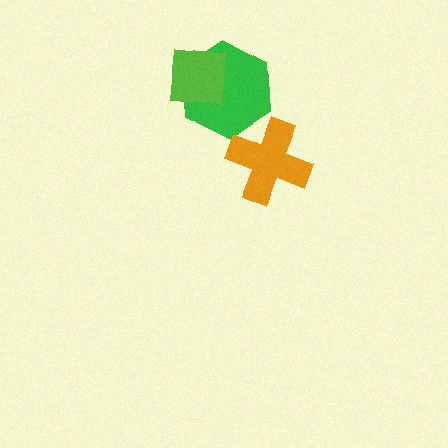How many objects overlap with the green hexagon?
1 object overlaps with the green hexagon.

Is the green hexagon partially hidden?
Yes, it is partially covered by another shape.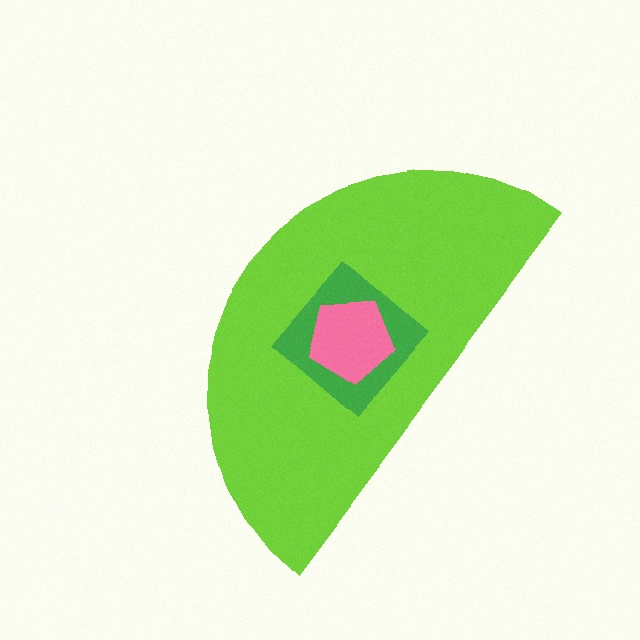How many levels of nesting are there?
3.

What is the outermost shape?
The lime semicircle.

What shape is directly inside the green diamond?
The pink pentagon.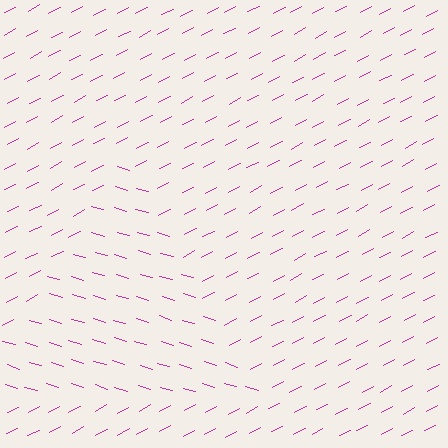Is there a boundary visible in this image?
Yes, there is a texture boundary formed by a change in line orientation.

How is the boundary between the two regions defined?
The boundary is defined purely by a change in line orientation (approximately 45 degrees difference). All lines are the same color and thickness.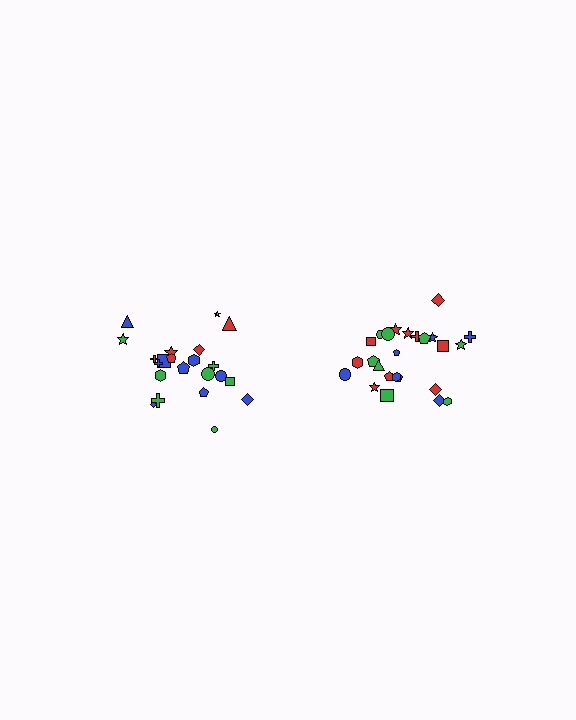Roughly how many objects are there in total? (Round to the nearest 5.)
Roughly 45 objects in total.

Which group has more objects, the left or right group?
The right group.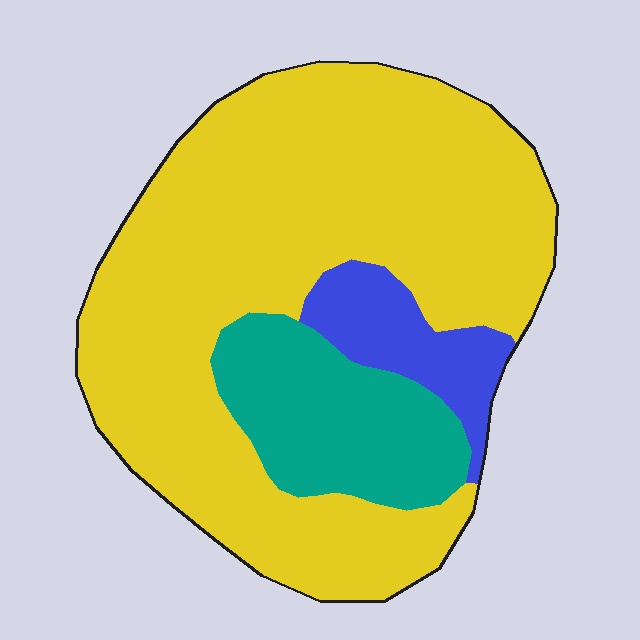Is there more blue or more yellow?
Yellow.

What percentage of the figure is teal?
Teal takes up between a sixth and a third of the figure.